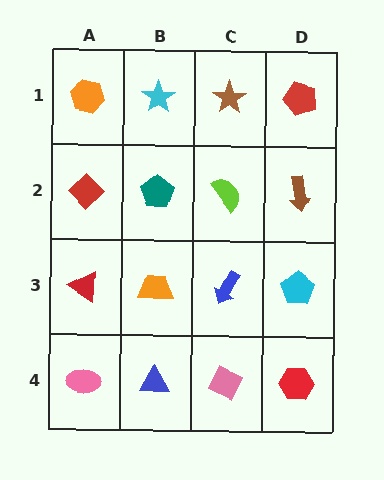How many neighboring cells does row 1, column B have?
3.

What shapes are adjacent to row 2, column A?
An orange hexagon (row 1, column A), a red triangle (row 3, column A), a teal pentagon (row 2, column B).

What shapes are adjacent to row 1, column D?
A brown arrow (row 2, column D), a brown star (row 1, column C).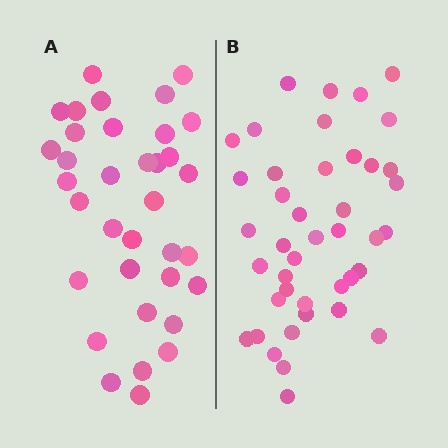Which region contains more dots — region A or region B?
Region B (the right region) has more dots.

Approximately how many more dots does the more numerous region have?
Region B has roughly 8 or so more dots than region A.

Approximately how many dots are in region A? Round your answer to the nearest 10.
About 40 dots. (The exact count is 35, which rounds to 40.)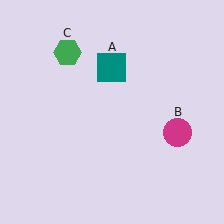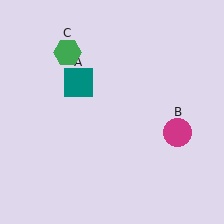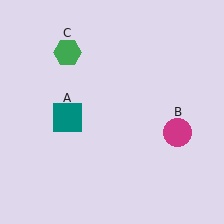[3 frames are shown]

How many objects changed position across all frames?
1 object changed position: teal square (object A).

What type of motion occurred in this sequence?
The teal square (object A) rotated counterclockwise around the center of the scene.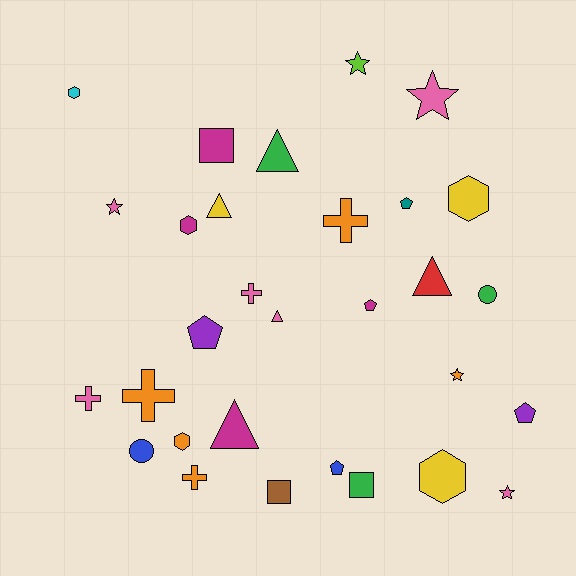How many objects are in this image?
There are 30 objects.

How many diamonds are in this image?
There are no diamonds.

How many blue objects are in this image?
There are 2 blue objects.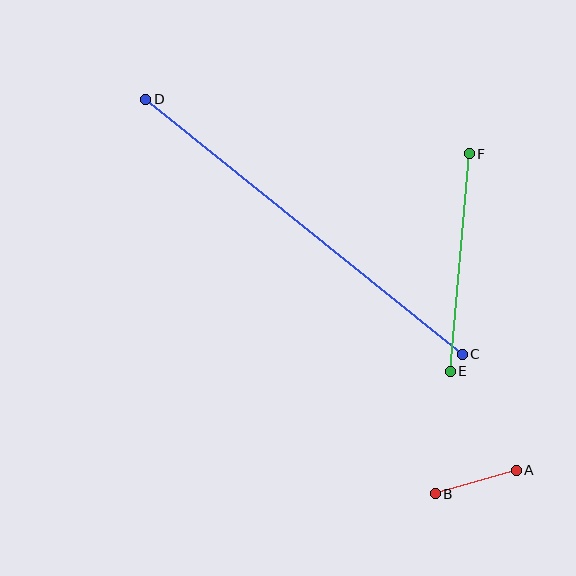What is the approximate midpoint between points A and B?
The midpoint is at approximately (476, 482) pixels.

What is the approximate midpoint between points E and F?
The midpoint is at approximately (460, 262) pixels.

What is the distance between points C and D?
The distance is approximately 406 pixels.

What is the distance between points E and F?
The distance is approximately 218 pixels.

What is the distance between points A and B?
The distance is approximately 84 pixels.